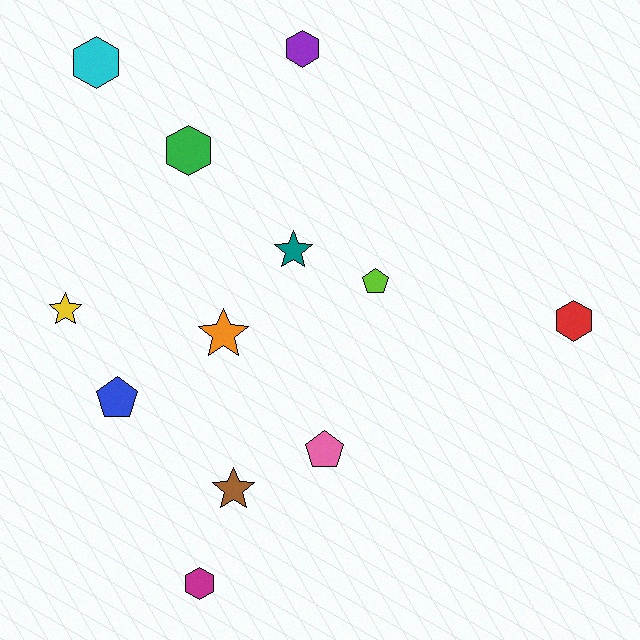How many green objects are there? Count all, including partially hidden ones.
There is 1 green object.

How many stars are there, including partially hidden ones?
There are 4 stars.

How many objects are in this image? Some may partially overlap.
There are 12 objects.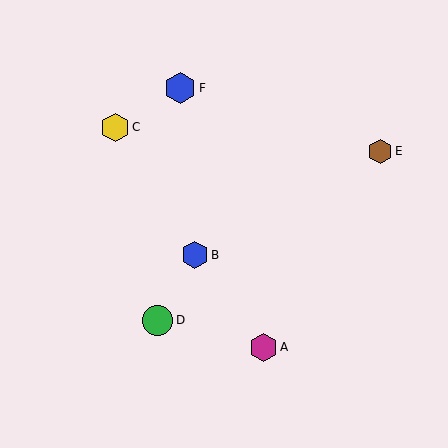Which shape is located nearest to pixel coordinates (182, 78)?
The blue hexagon (labeled F) at (180, 88) is nearest to that location.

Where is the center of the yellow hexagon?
The center of the yellow hexagon is at (115, 127).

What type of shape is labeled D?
Shape D is a green circle.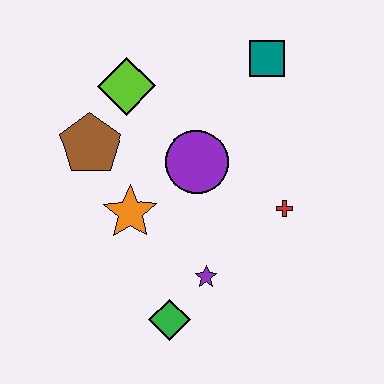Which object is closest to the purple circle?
The orange star is closest to the purple circle.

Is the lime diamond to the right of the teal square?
No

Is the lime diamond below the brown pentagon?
No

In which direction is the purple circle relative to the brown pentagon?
The purple circle is to the right of the brown pentagon.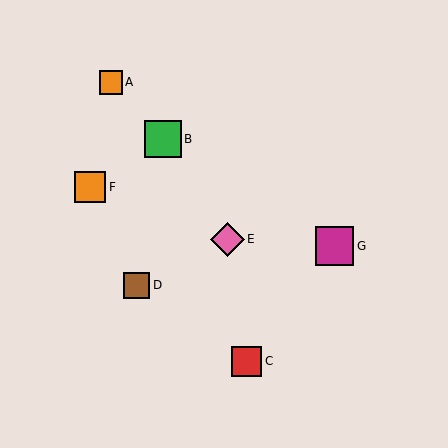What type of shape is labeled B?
Shape B is a green square.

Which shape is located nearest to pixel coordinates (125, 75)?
The orange square (labeled A) at (111, 82) is nearest to that location.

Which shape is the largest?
The magenta square (labeled G) is the largest.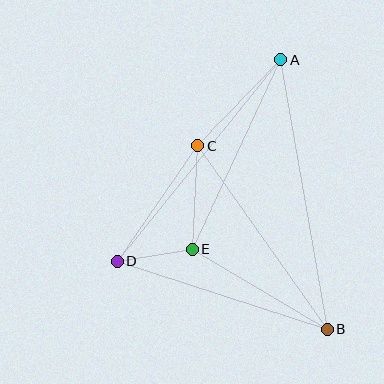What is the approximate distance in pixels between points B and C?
The distance between B and C is approximately 225 pixels.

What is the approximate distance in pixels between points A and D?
The distance between A and D is approximately 260 pixels.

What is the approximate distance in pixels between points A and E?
The distance between A and E is approximately 210 pixels.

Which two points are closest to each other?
Points D and E are closest to each other.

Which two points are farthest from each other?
Points A and B are farthest from each other.